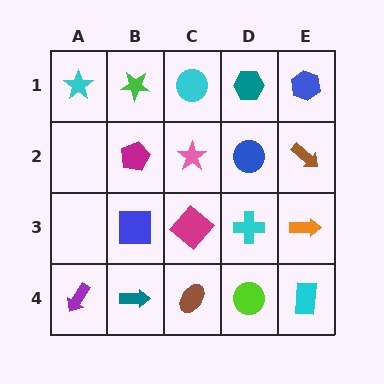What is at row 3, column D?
A cyan cross.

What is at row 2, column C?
A pink star.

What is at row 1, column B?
A green star.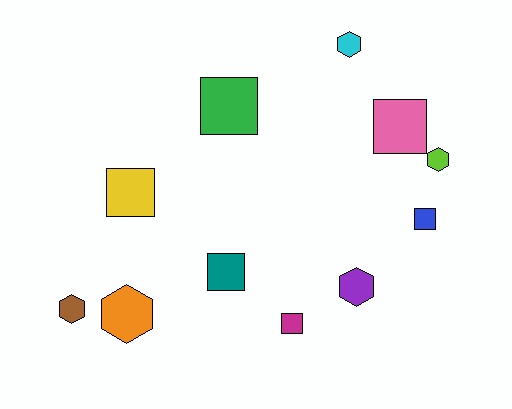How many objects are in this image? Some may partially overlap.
There are 11 objects.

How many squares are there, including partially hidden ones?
There are 6 squares.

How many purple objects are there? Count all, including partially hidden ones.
There is 1 purple object.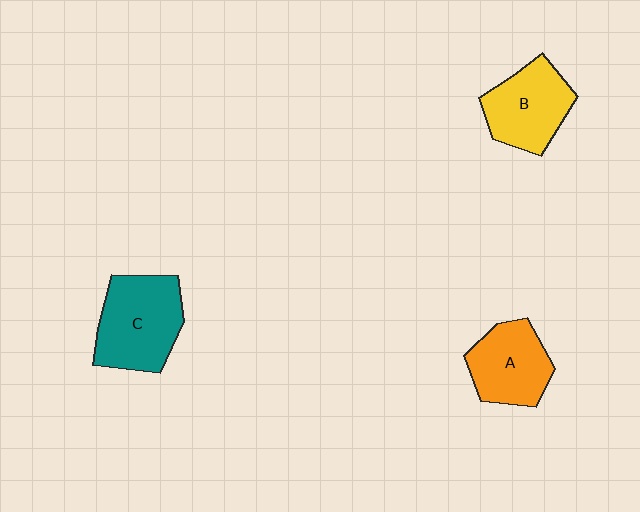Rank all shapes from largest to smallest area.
From largest to smallest: C (teal), B (yellow), A (orange).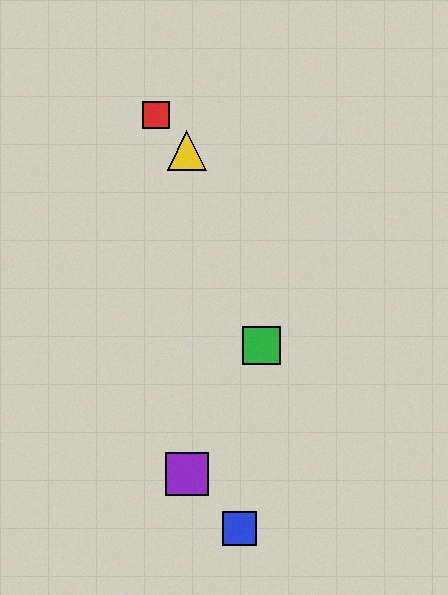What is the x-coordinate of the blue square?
The blue square is at x≈239.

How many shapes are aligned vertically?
2 shapes (the yellow triangle, the purple square) are aligned vertically.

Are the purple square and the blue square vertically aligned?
No, the purple square is at x≈187 and the blue square is at x≈239.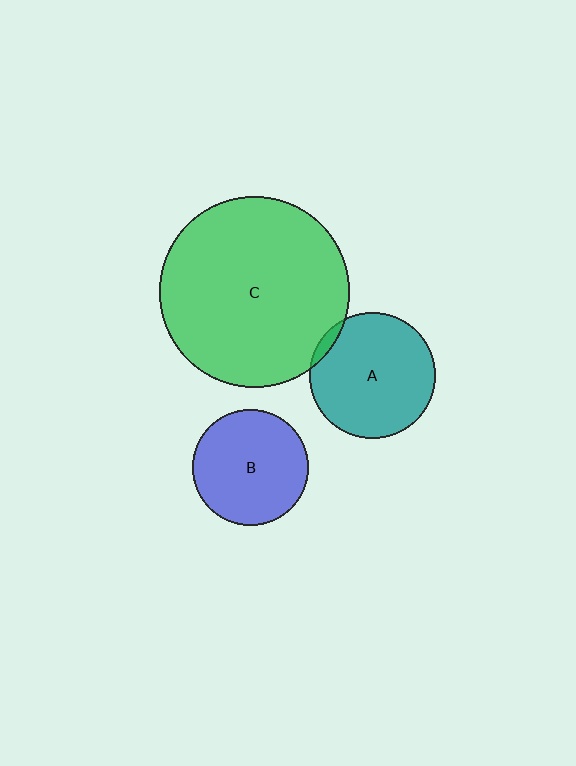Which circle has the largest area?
Circle C (green).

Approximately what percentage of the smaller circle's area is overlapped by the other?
Approximately 5%.